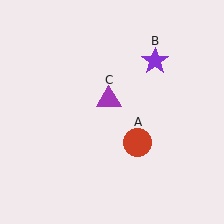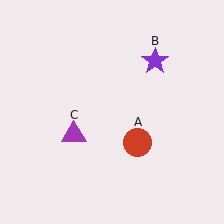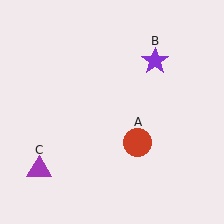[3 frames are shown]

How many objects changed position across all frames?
1 object changed position: purple triangle (object C).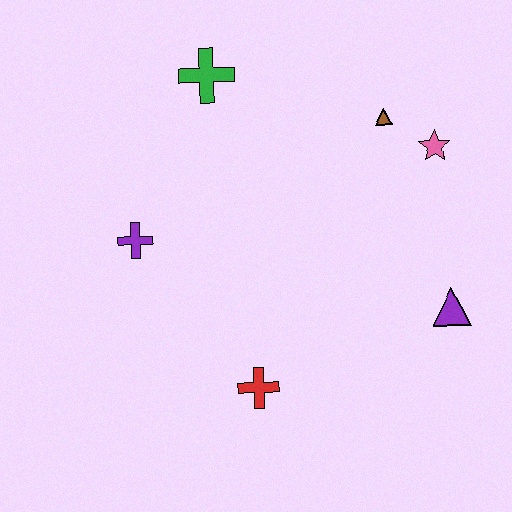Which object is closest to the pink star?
The brown triangle is closest to the pink star.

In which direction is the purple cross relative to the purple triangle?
The purple cross is to the left of the purple triangle.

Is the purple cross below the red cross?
No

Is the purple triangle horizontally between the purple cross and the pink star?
No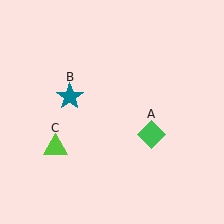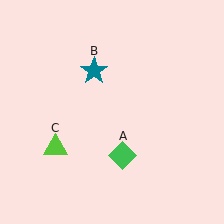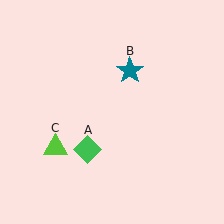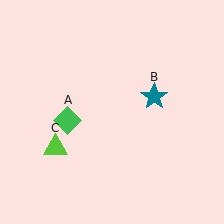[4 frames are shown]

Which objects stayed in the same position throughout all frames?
Lime triangle (object C) remained stationary.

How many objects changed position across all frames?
2 objects changed position: green diamond (object A), teal star (object B).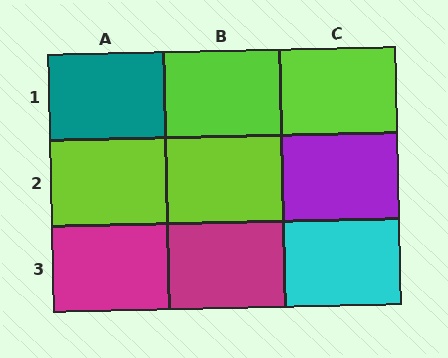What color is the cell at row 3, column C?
Cyan.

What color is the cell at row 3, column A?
Magenta.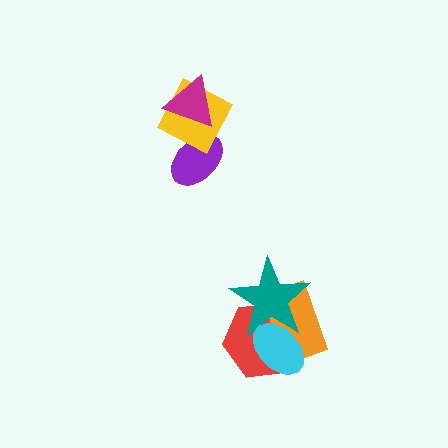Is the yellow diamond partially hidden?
Yes, it is partially covered by another shape.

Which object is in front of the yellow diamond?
The magenta triangle is in front of the yellow diamond.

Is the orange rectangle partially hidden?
Yes, it is partially covered by another shape.